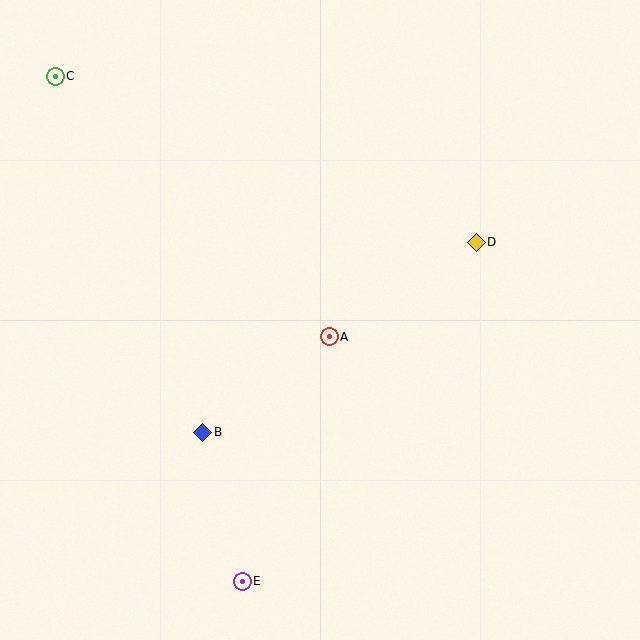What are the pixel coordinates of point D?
Point D is at (476, 242).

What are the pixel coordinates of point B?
Point B is at (203, 432).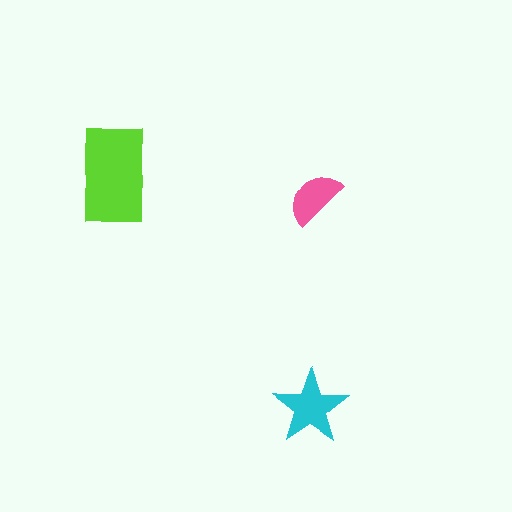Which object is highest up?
The lime rectangle is topmost.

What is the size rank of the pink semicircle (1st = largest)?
3rd.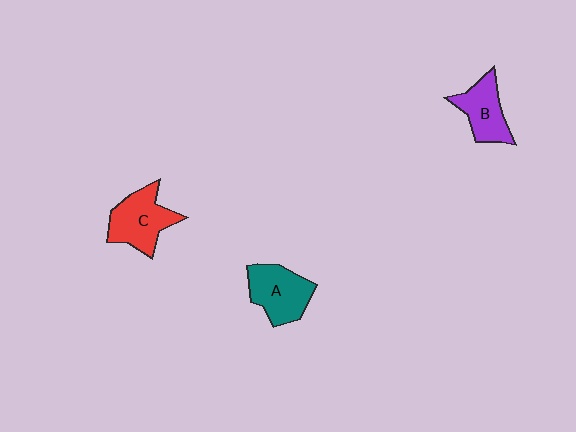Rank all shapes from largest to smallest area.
From largest to smallest: C (red), A (teal), B (purple).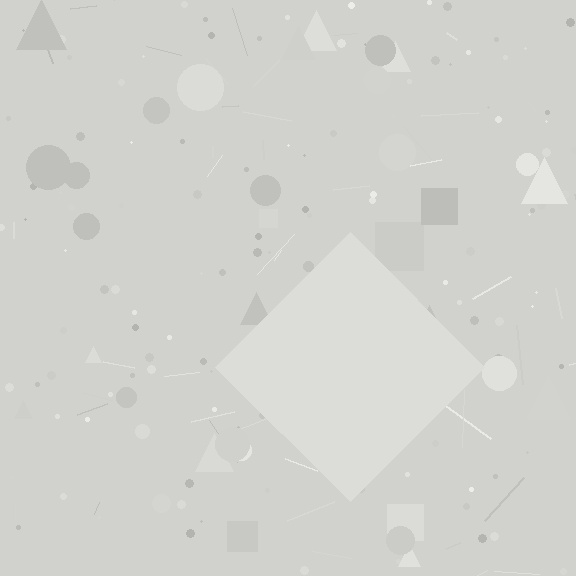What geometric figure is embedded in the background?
A diamond is embedded in the background.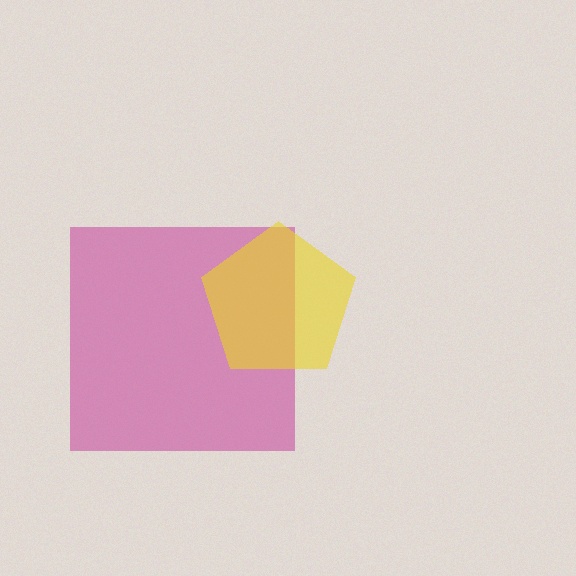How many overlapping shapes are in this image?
There are 2 overlapping shapes in the image.